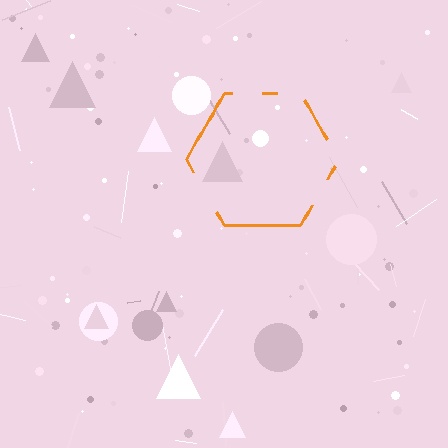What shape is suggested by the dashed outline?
The dashed outline suggests a hexagon.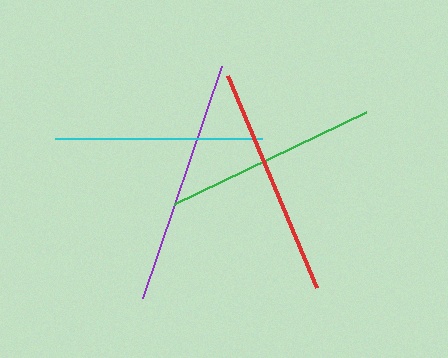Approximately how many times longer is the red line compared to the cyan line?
The red line is approximately 1.1 times the length of the cyan line.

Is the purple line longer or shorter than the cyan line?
The purple line is longer than the cyan line.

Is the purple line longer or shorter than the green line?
The purple line is longer than the green line.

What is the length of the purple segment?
The purple segment is approximately 245 pixels long.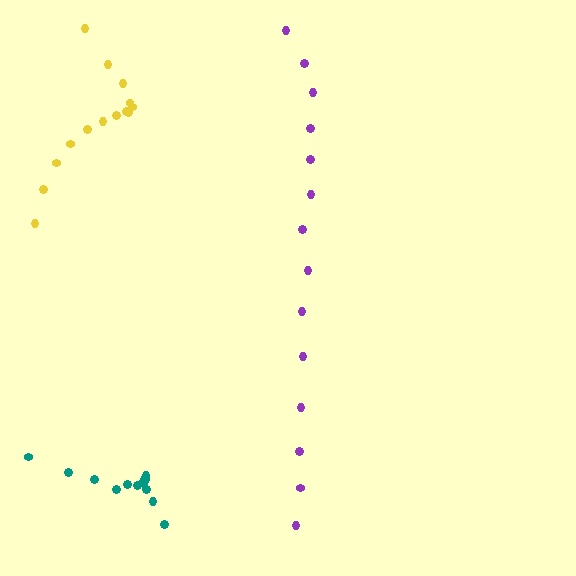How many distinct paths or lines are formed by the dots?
There are 3 distinct paths.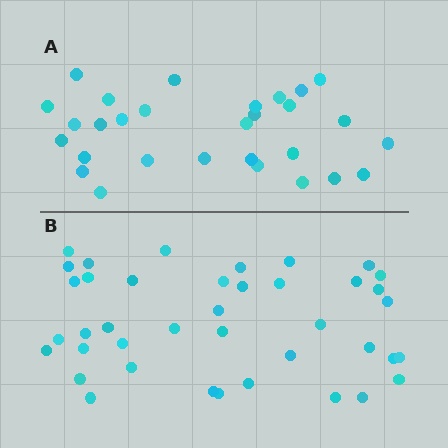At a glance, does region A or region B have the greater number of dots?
Region B (the bottom region) has more dots.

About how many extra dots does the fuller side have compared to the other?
Region B has roughly 12 or so more dots than region A.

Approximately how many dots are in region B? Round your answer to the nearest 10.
About 40 dots.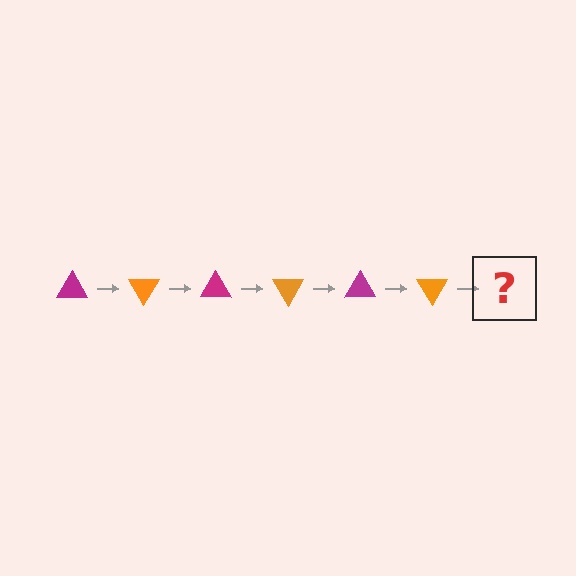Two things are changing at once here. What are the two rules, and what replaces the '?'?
The two rules are that it rotates 60 degrees each step and the color cycles through magenta and orange. The '?' should be a magenta triangle, rotated 360 degrees from the start.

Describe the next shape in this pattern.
It should be a magenta triangle, rotated 360 degrees from the start.